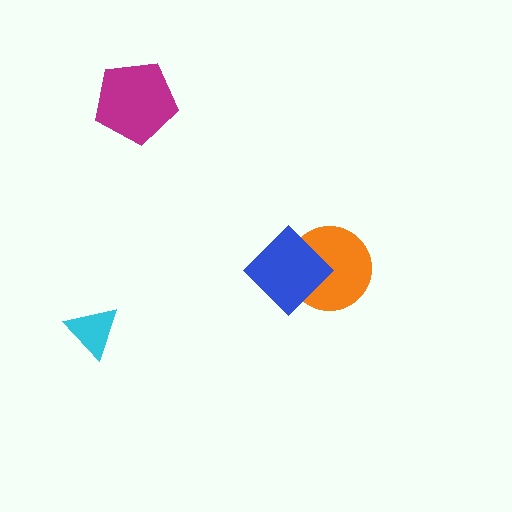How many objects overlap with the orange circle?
1 object overlaps with the orange circle.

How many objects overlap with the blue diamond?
1 object overlaps with the blue diamond.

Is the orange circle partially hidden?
Yes, it is partially covered by another shape.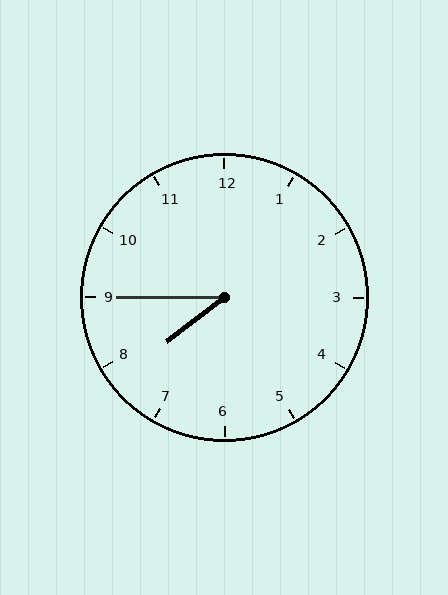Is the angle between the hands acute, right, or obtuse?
It is acute.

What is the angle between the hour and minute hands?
Approximately 38 degrees.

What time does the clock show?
7:45.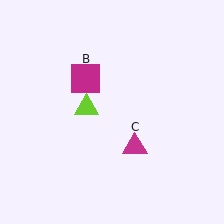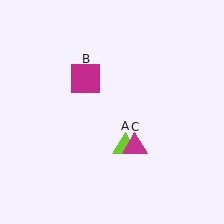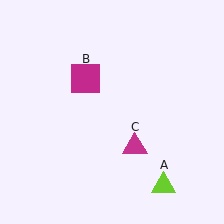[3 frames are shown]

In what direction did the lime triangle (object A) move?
The lime triangle (object A) moved down and to the right.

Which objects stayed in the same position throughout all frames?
Magenta square (object B) and magenta triangle (object C) remained stationary.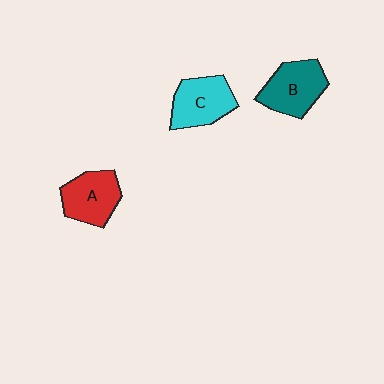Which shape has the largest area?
Shape B (teal).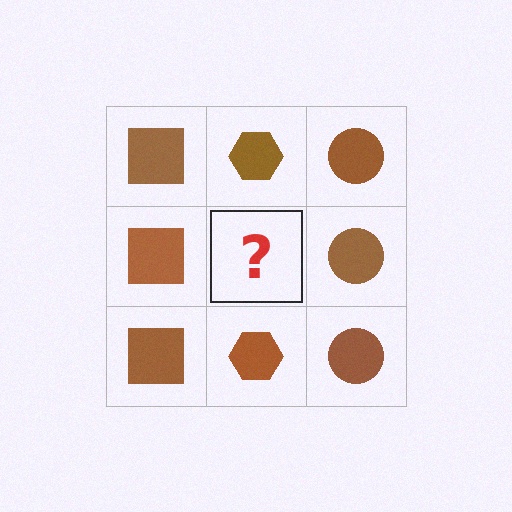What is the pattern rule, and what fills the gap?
The rule is that each column has a consistent shape. The gap should be filled with a brown hexagon.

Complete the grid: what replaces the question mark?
The question mark should be replaced with a brown hexagon.